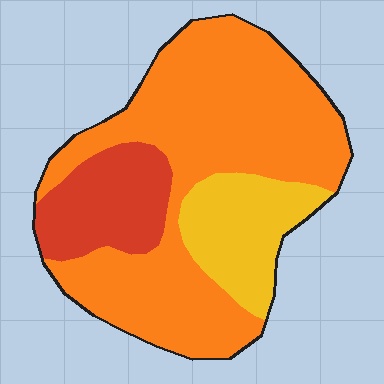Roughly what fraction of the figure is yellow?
Yellow covers around 20% of the figure.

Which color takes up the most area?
Orange, at roughly 65%.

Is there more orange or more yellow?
Orange.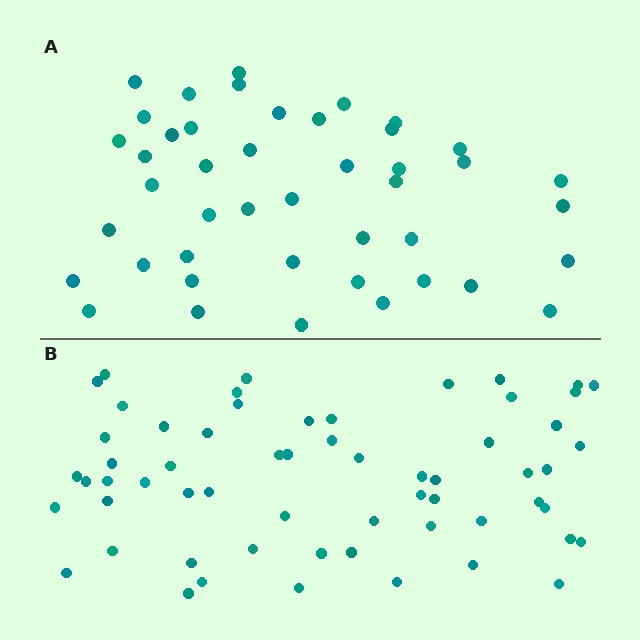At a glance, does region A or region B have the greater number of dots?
Region B (the bottom region) has more dots.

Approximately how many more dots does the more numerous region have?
Region B has approximately 15 more dots than region A.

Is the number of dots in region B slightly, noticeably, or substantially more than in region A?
Region B has noticeably more, but not dramatically so. The ratio is roughly 1.4 to 1.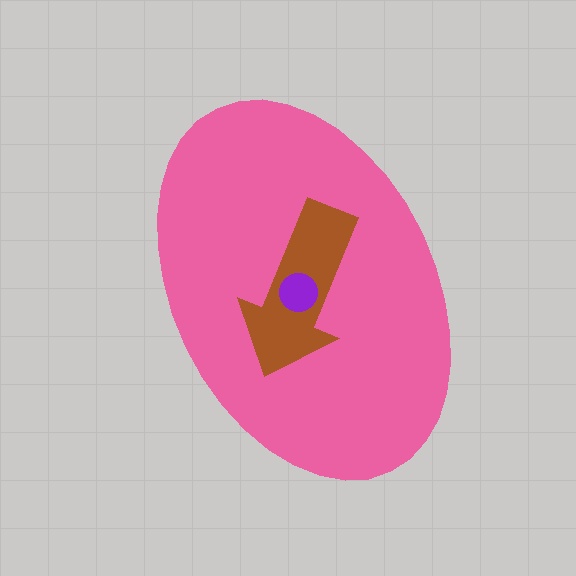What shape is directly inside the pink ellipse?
The brown arrow.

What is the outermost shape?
The pink ellipse.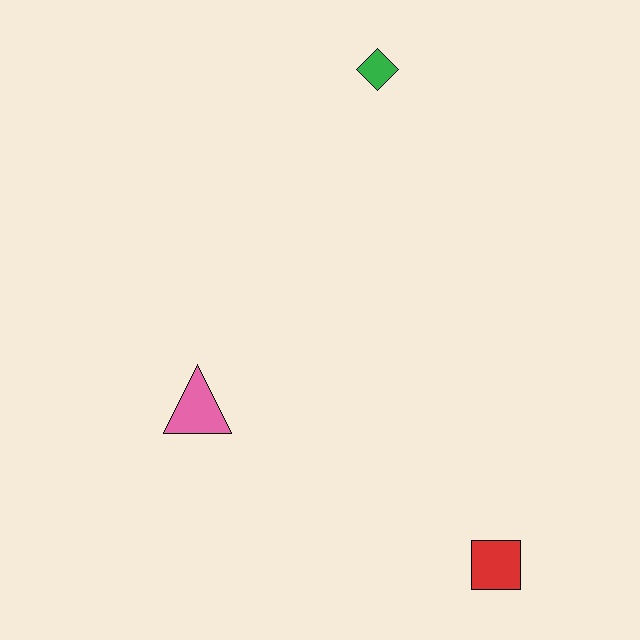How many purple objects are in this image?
There are no purple objects.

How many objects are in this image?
There are 3 objects.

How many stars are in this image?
There are no stars.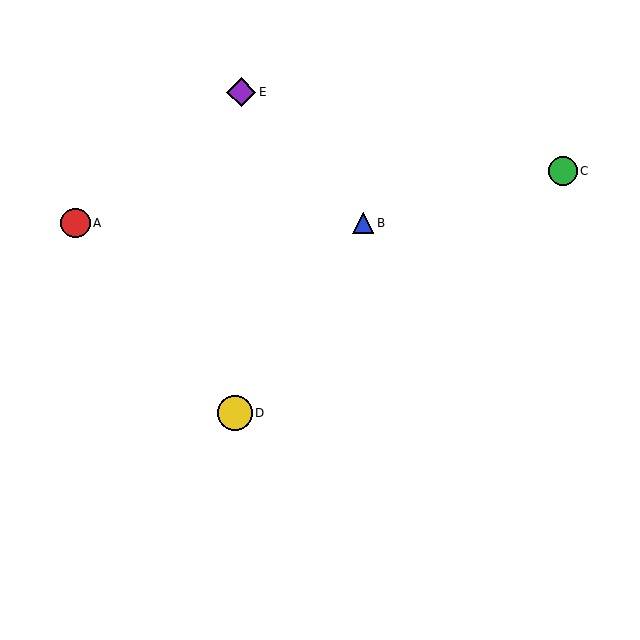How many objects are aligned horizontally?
2 objects (A, B) are aligned horizontally.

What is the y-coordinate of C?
Object C is at y≈171.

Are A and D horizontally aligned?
No, A is at y≈223 and D is at y≈413.